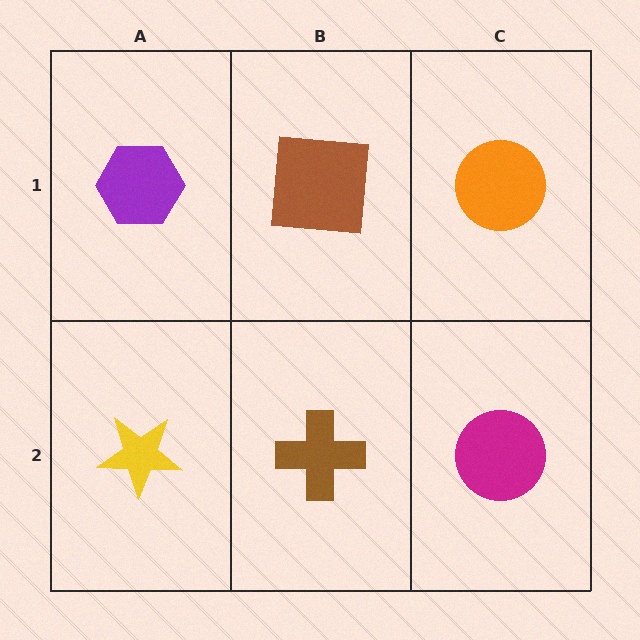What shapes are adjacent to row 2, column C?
An orange circle (row 1, column C), a brown cross (row 2, column B).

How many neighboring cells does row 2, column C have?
2.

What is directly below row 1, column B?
A brown cross.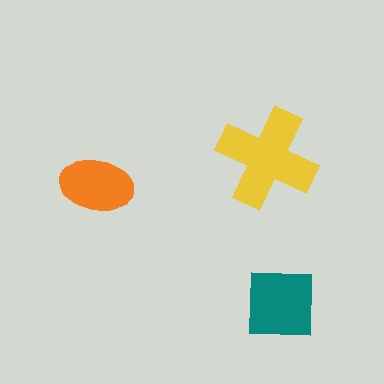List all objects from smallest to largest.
The orange ellipse, the teal square, the yellow cross.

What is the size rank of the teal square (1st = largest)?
2nd.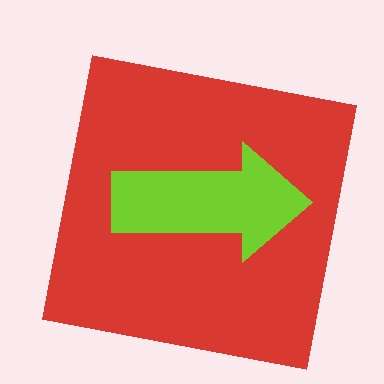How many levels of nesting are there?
2.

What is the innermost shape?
The lime arrow.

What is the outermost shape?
The red square.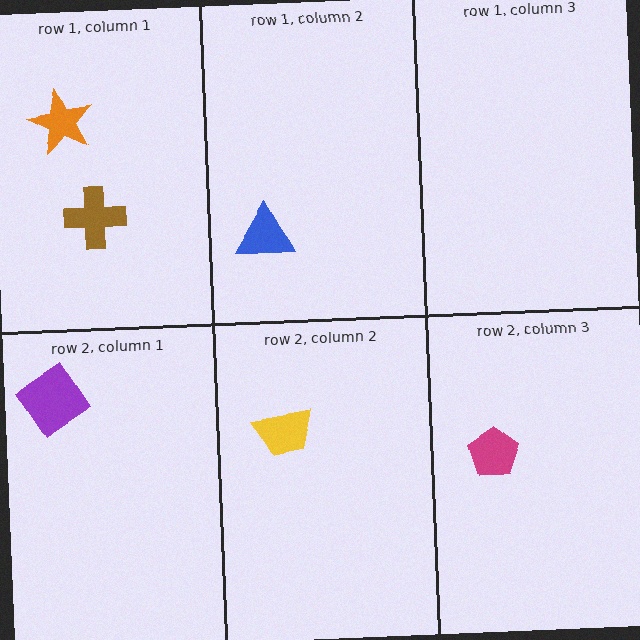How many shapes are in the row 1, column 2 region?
1.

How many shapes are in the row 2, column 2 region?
1.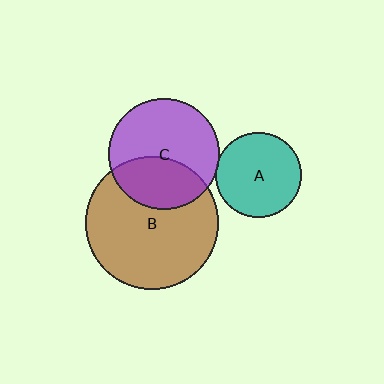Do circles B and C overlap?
Yes.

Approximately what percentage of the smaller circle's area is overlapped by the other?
Approximately 35%.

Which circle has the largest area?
Circle B (brown).